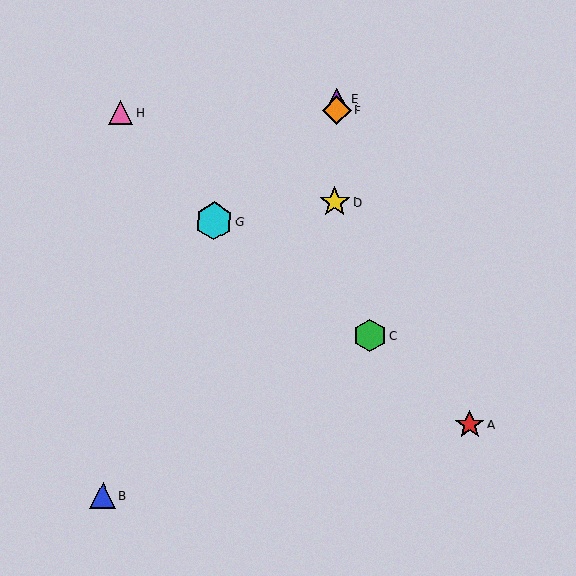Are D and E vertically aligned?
Yes, both are at x≈335.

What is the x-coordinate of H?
Object H is at x≈121.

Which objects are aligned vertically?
Objects D, E, F are aligned vertically.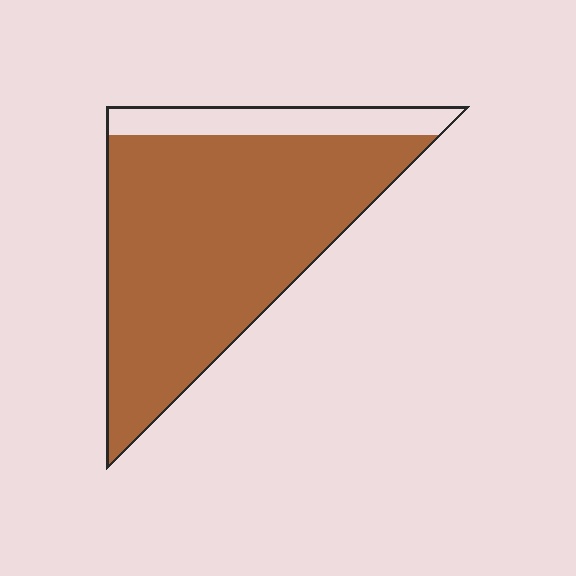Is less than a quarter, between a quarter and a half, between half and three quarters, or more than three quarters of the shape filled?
More than three quarters.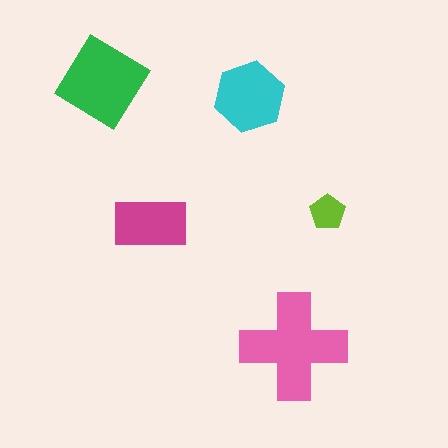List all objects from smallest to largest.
The lime pentagon, the magenta rectangle, the cyan hexagon, the green diamond, the pink cross.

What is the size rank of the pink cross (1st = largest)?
1st.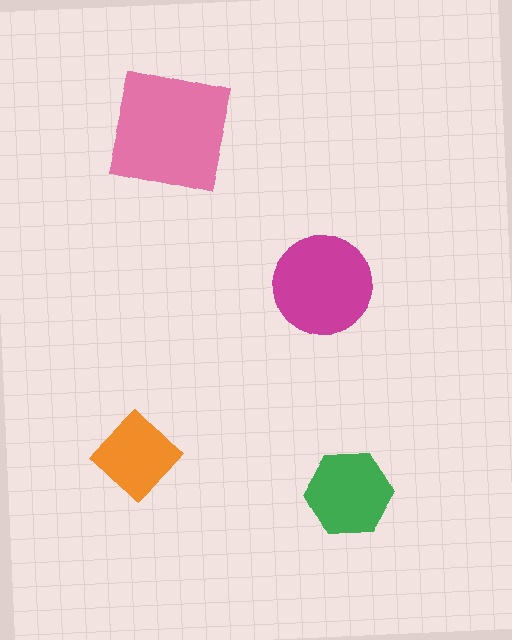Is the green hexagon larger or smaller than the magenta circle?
Smaller.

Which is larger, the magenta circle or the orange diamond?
The magenta circle.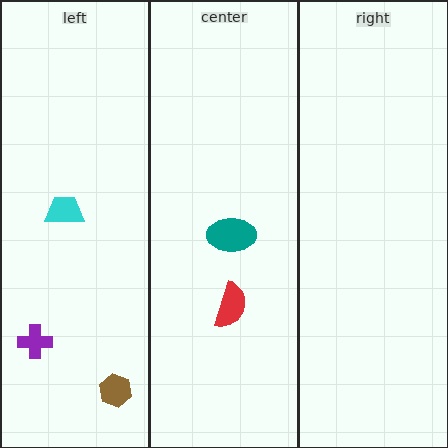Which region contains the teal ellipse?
The center region.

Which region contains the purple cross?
The left region.